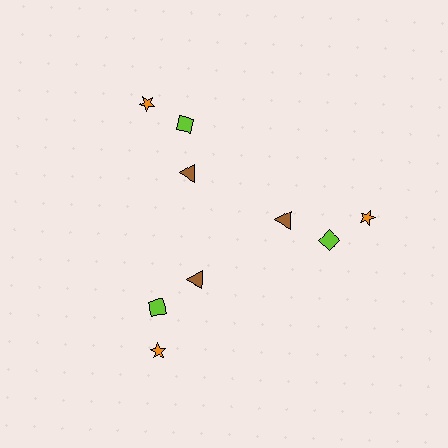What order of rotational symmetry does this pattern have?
This pattern has 3-fold rotational symmetry.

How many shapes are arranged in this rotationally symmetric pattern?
There are 9 shapes, arranged in 3 groups of 3.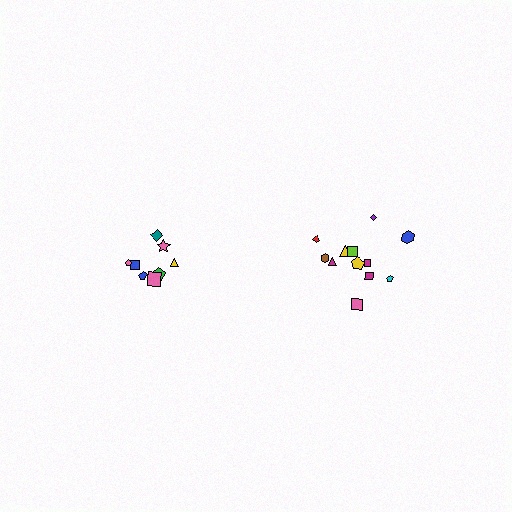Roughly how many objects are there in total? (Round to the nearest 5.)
Roughly 20 objects in total.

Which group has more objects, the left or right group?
The right group.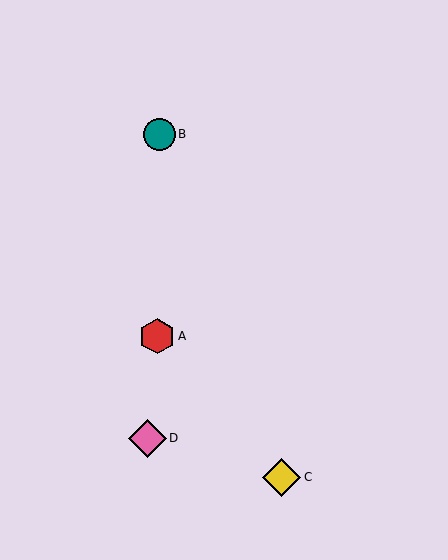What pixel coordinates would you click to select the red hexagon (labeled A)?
Click at (157, 336) to select the red hexagon A.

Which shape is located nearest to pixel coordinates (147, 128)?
The teal circle (labeled B) at (160, 134) is nearest to that location.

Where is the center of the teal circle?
The center of the teal circle is at (160, 134).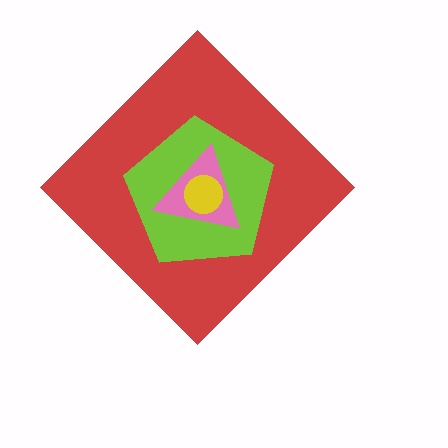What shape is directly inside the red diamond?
The lime pentagon.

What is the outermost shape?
The red diamond.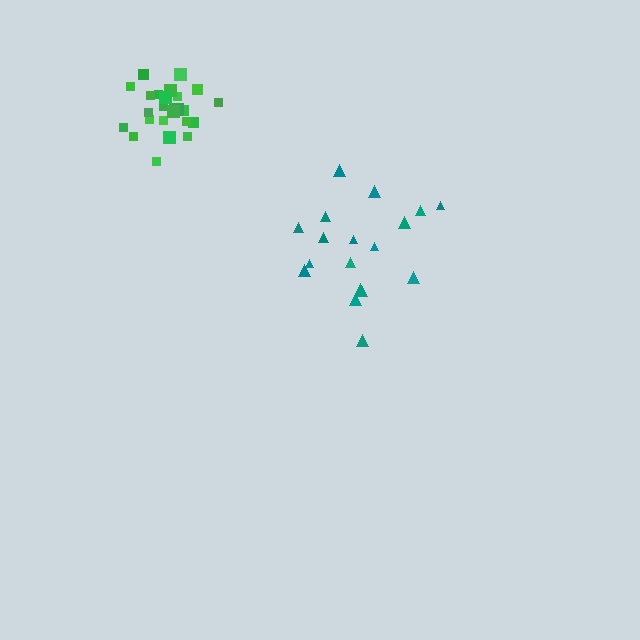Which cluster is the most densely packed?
Green.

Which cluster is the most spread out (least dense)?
Teal.